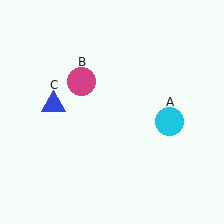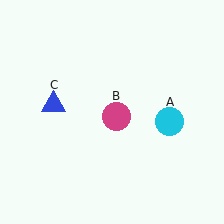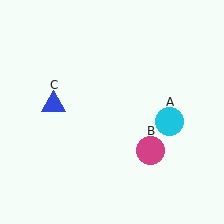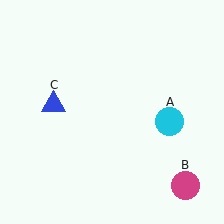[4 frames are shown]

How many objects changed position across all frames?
1 object changed position: magenta circle (object B).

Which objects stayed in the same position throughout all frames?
Cyan circle (object A) and blue triangle (object C) remained stationary.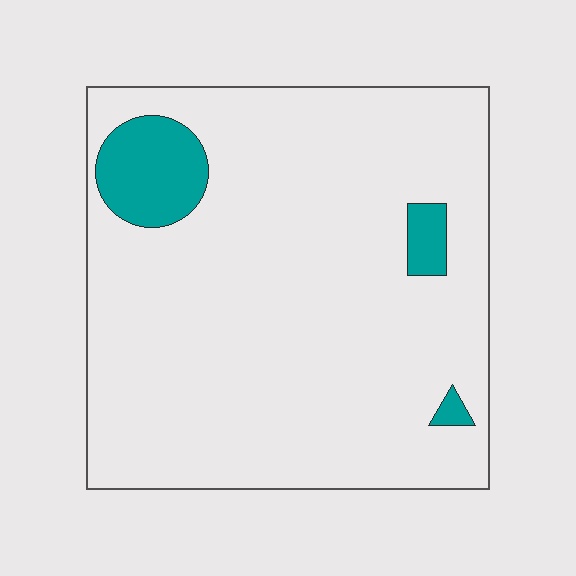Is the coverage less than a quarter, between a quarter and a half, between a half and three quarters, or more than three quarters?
Less than a quarter.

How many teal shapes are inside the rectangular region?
3.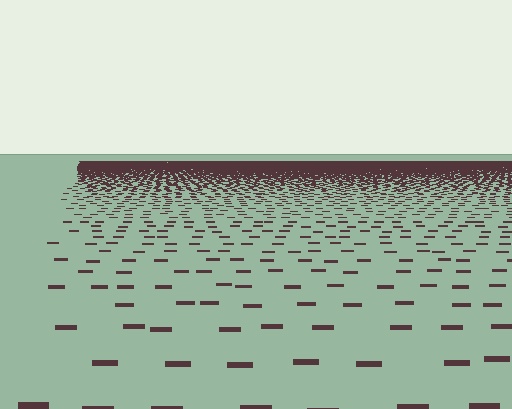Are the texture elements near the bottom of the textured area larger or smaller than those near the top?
Larger. Near the bottom, elements are closer to the viewer and appear at a bigger on-screen size.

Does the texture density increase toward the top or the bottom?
Density increases toward the top.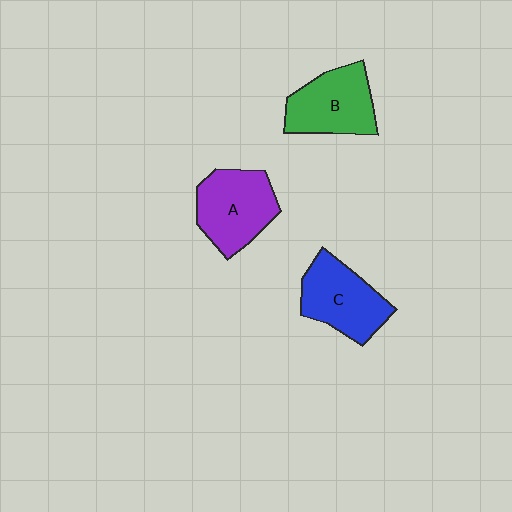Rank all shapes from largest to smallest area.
From largest to smallest: A (purple), C (blue), B (green).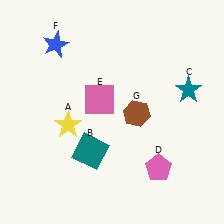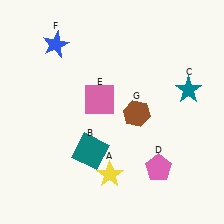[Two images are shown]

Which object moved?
The yellow star (A) moved down.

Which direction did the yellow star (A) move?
The yellow star (A) moved down.